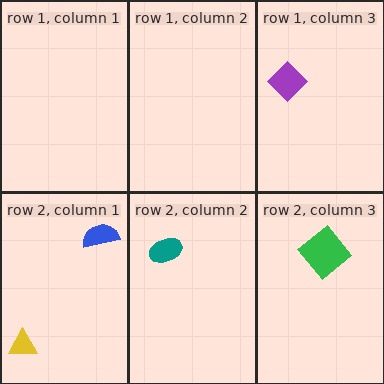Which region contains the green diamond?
The row 2, column 3 region.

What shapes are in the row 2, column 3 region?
The green diamond.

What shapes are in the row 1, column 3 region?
The purple diamond.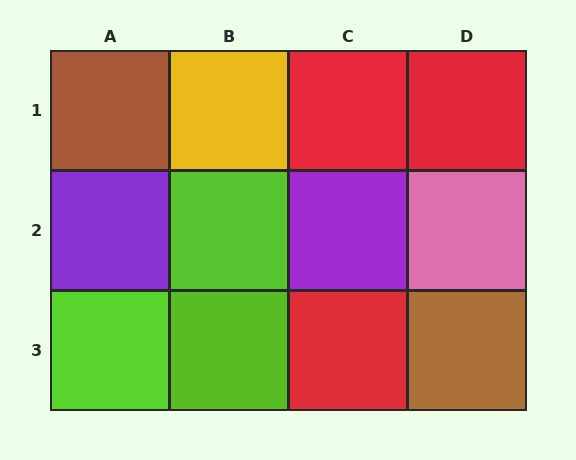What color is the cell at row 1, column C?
Red.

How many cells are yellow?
1 cell is yellow.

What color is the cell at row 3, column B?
Lime.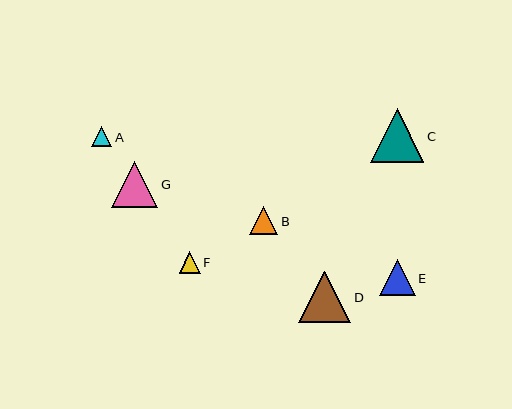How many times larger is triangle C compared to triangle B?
Triangle C is approximately 1.9 times the size of triangle B.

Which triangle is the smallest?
Triangle A is the smallest with a size of approximately 20 pixels.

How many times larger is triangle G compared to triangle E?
Triangle G is approximately 1.3 times the size of triangle E.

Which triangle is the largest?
Triangle C is the largest with a size of approximately 54 pixels.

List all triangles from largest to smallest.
From largest to smallest: C, D, G, E, B, F, A.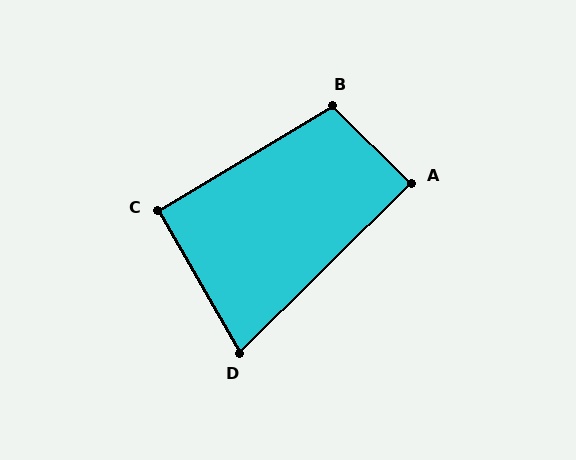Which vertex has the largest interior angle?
B, at approximately 104 degrees.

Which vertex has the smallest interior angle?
D, at approximately 76 degrees.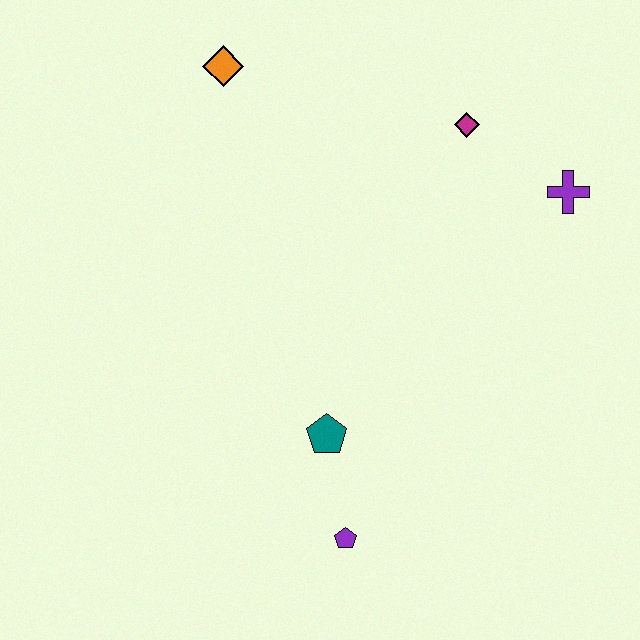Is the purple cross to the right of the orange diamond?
Yes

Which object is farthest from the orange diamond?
The purple pentagon is farthest from the orange diamond.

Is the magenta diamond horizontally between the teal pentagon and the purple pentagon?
No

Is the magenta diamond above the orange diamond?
No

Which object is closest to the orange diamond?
The magenta diamond is closest to the orange diamond.